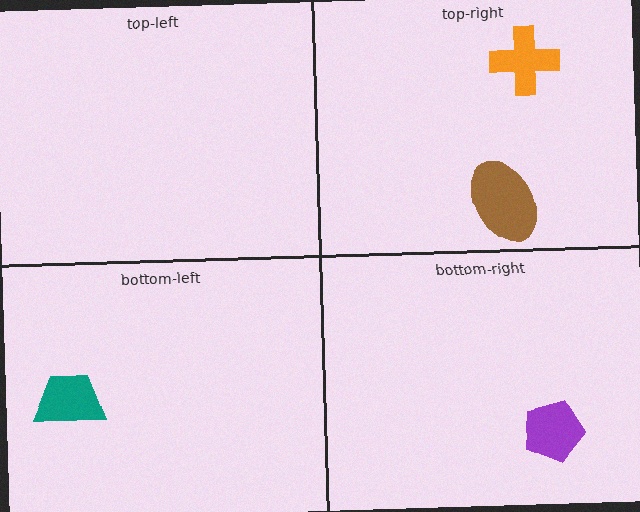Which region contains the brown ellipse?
The top-right region.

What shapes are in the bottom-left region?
The teal trapezoid.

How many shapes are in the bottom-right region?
1.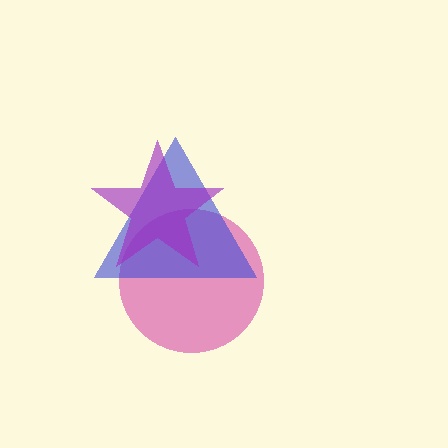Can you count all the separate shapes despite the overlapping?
Yes, there are 3 separate shapes.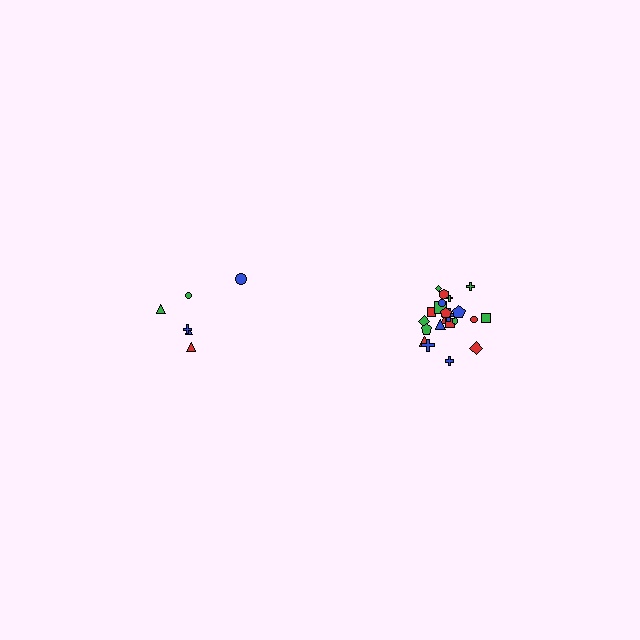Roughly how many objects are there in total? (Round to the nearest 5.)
Roughly 30 objects in total.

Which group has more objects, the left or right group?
The right group.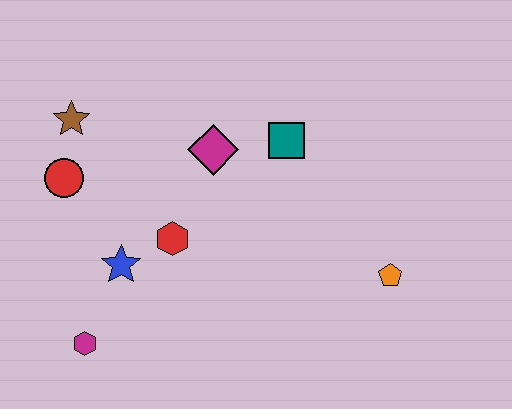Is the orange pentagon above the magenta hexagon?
Yes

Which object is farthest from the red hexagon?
The orange pentagon is farthest from the red hexagon.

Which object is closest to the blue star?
The red hexagon is closest to the blue star.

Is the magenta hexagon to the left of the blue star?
Yes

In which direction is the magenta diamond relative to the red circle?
The magenta diamond is to the right of the red circle.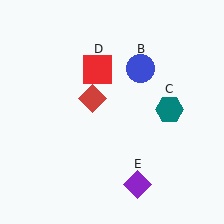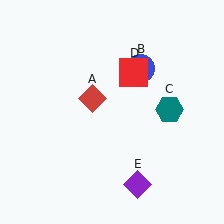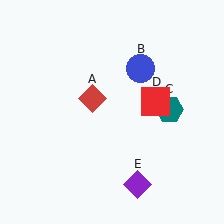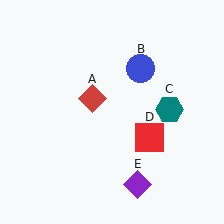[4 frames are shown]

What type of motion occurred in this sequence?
The red square (object D) rotated clockwise around the center of the scene.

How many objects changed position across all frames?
1 object changed position: red square (object D).